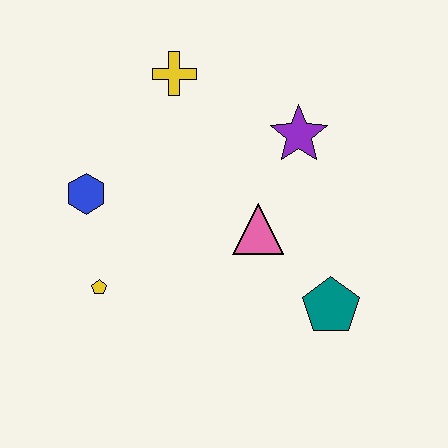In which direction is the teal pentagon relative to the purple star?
The teal pentagon is below the purple star.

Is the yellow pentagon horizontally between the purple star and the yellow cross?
No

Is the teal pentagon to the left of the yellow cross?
No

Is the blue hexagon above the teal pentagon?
Yes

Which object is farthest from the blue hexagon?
The teal pentagon is farthest from the blue hexagon.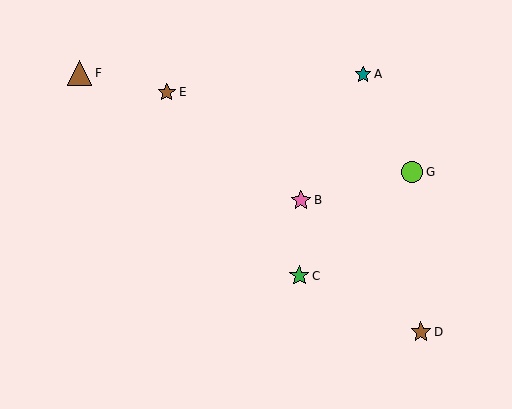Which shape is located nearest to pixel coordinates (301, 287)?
The green star (labeled C) at (299, 276) is nearest to that location.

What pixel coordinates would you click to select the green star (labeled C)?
Click at (299, 276) to select the green star C.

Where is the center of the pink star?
The center of the pink star is at (301, 200).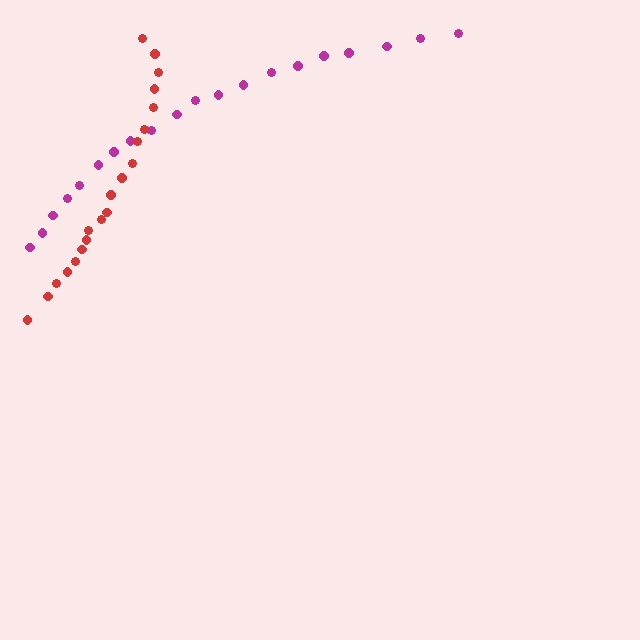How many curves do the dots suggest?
There are 2 distinct paths.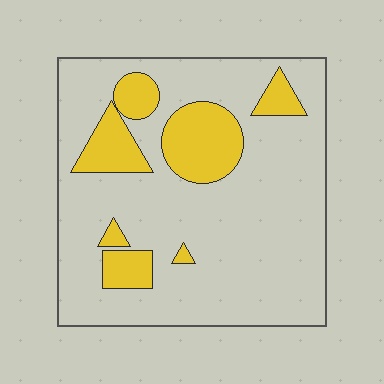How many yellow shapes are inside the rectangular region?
7.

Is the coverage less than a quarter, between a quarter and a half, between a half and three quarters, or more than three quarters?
Less than a quarter.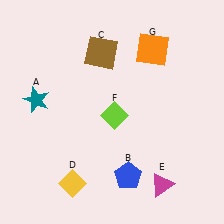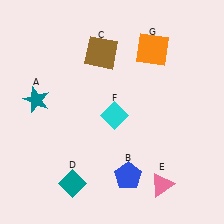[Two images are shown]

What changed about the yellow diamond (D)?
In Image 1, D is yellow. In Image 2, it changed to teal.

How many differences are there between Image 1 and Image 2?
There are 3 differences between the two images.